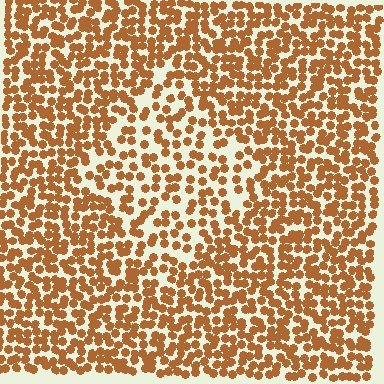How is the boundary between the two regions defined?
The boundary is defined by a change in element density (approximately 1.6x ratio). All elements are the same color, size, and shape.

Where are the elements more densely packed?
The elements are more densely packed outside the diamond boundary.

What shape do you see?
I see a diamond.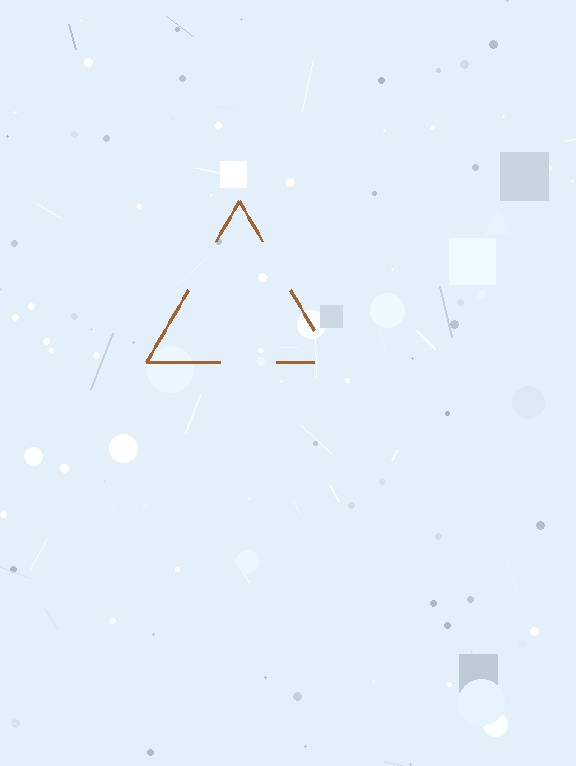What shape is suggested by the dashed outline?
The dashed outline suggests a triangle.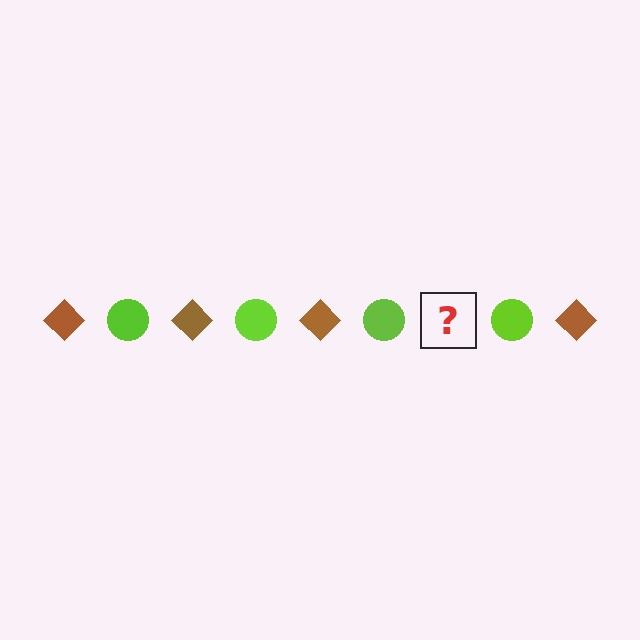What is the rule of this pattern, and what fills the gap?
The rule is that the pattern alternates between brown diamond and lime circle. The gap should be filled with a brown diamond.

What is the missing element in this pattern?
The missing element is a brown diamond.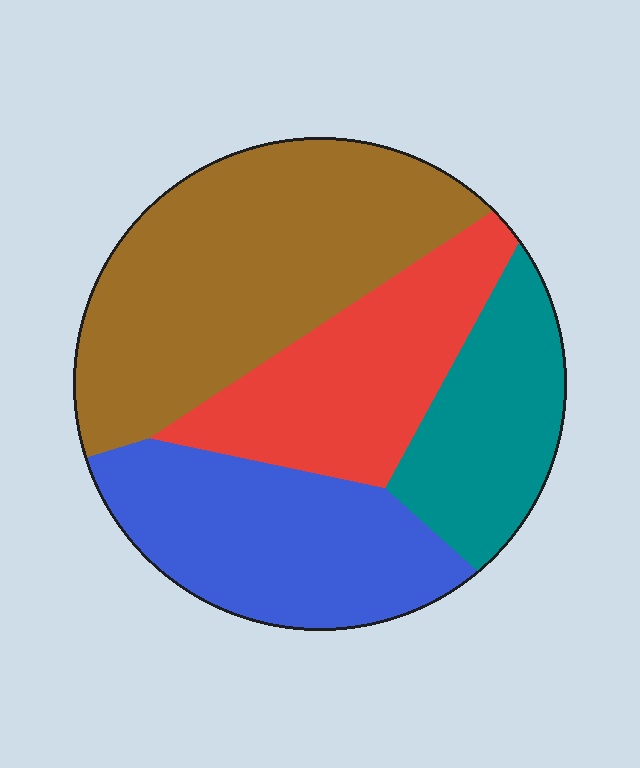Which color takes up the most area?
Brown, at roughly 35%.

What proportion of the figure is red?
Red covers around 20% of the figure.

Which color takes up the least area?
Teal, at roughly 15%.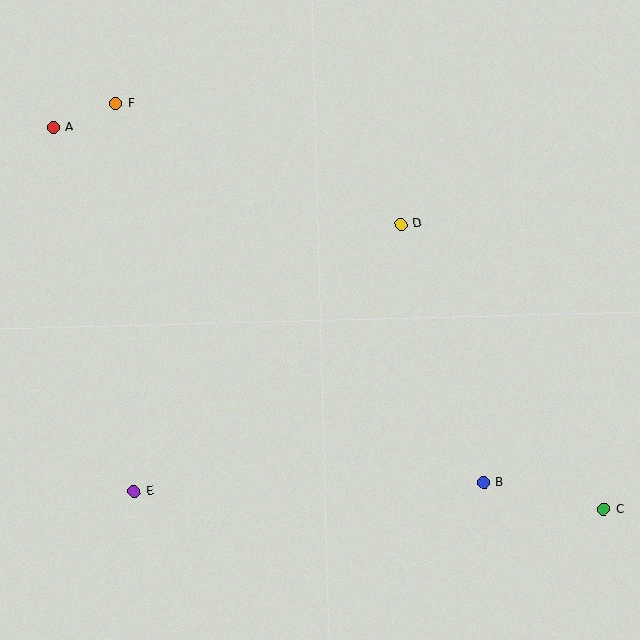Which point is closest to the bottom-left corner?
Point E is closest to the bottom-left corner.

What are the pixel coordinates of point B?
Point B is at (484, 483).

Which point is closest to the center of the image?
Point D at (401, 224) is closest to the center.